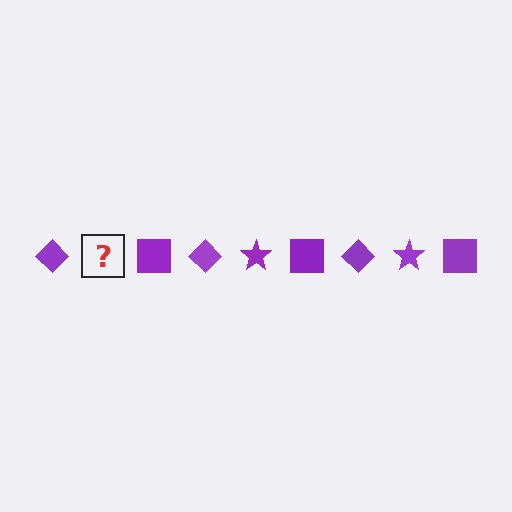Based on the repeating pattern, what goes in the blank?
The blank should be a purple star.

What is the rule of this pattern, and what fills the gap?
The rule is that the pattern cycles through diamond, star, square shapes in purple. The gap should be filled with a purple star.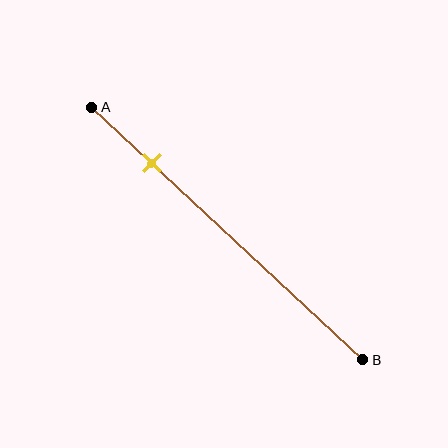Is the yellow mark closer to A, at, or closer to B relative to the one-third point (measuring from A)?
The yellow mark is closer to point A than the one-third point of segment AB.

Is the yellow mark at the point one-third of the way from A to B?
No, the mark is at about 20% from A, not at the 33% one-third point.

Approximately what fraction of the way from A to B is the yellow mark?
The yellow mark is approximately 20% of the way from A to B.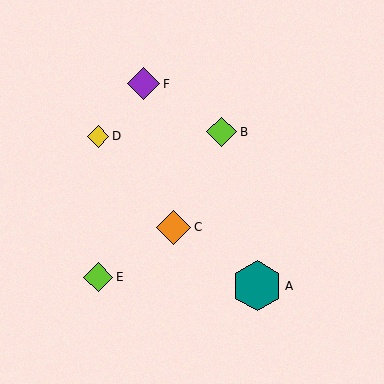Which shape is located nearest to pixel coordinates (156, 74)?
The purple diamond (labeled F) at (144, 84) is nearest to that location.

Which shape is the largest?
The teal hexagon (labeled A) is the largest.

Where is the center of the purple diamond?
The center of the purple diamond is at (144, 84).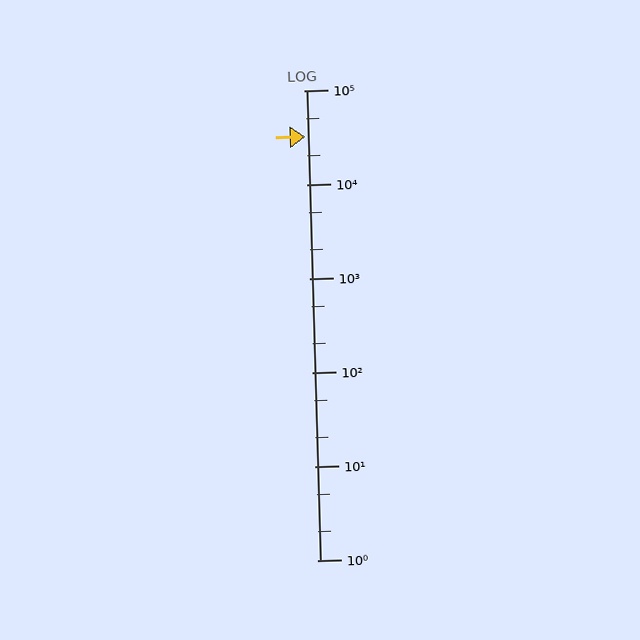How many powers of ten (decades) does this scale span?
The scale spans 5 decades, from 1 to 100000.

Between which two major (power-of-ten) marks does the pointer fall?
The pointer is between 10000 and 100000.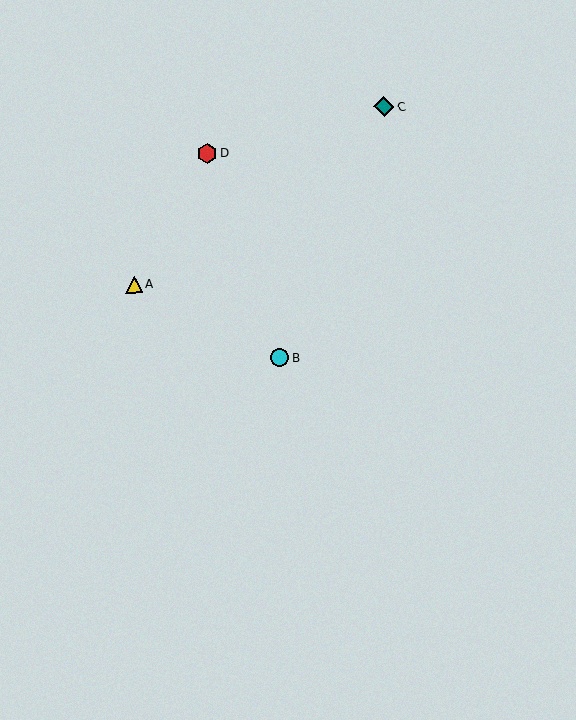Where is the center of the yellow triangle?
The center of the yellow triangle is at (134, 285).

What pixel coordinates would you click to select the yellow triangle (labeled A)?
Click at (134, 285) to select the yellow triangle A.